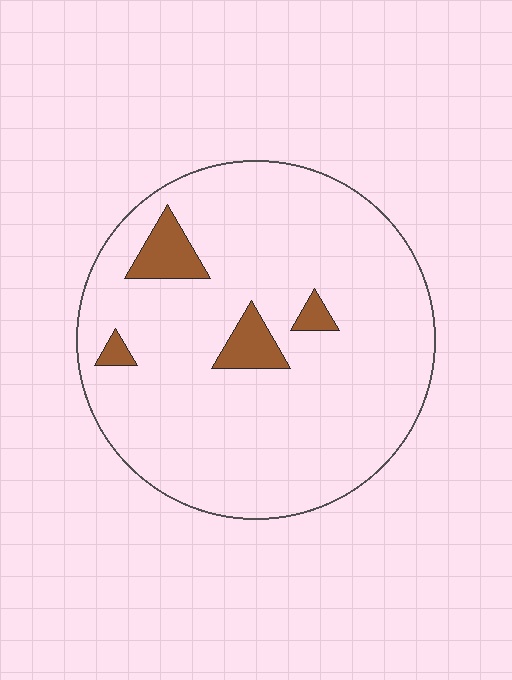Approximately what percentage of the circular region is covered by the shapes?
Approximately 10%.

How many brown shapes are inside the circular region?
4.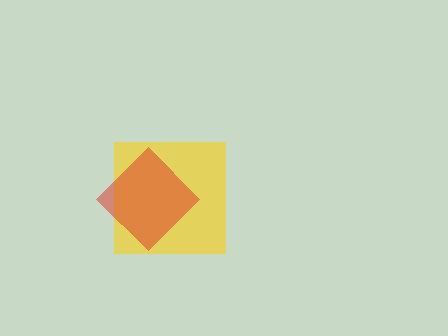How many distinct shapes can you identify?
There are 2 distinct shapes: a yellow square, a red diamond.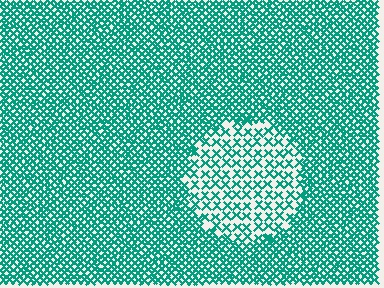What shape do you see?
I see a circle.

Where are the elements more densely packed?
The elements are more densely packed outside the circle boundary.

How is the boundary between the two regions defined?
The boundary is defined by a change in element density (approximately 2.4x ratio). All elements are the same color, size, and shape.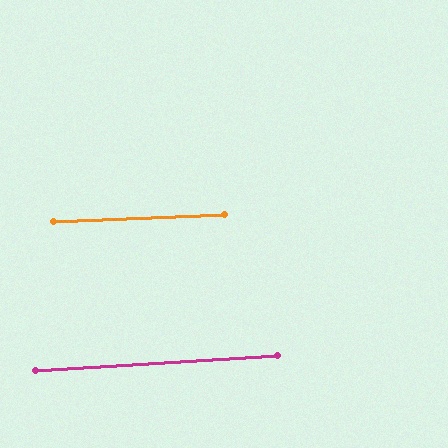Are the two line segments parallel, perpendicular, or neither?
Parallel — their directions differ by only 1.2°.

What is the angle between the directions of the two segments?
Approximately 1 degree.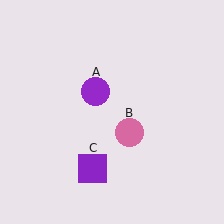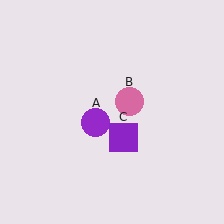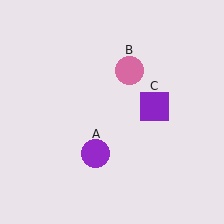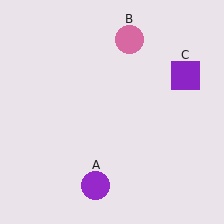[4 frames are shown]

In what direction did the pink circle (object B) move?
The pink circle (object B) moved up.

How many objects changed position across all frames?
3 objects changed position: purple circle (object A), pink circle (object B), purple square (object C).